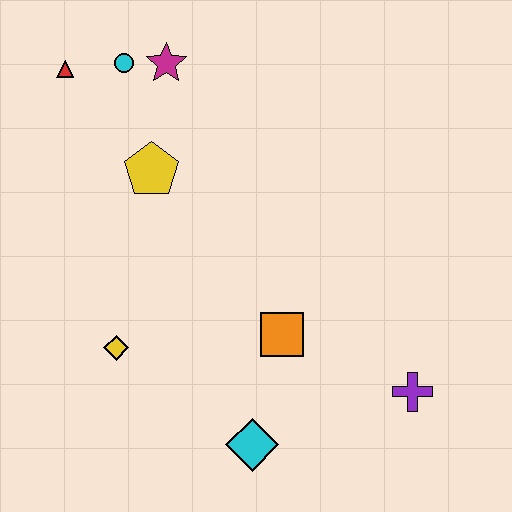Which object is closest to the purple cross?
The orange square is closest to the purple cross.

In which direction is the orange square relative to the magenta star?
The orange square is below the magenta star.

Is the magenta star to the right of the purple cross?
No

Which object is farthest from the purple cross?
The red triangle is farthest from the purple cross.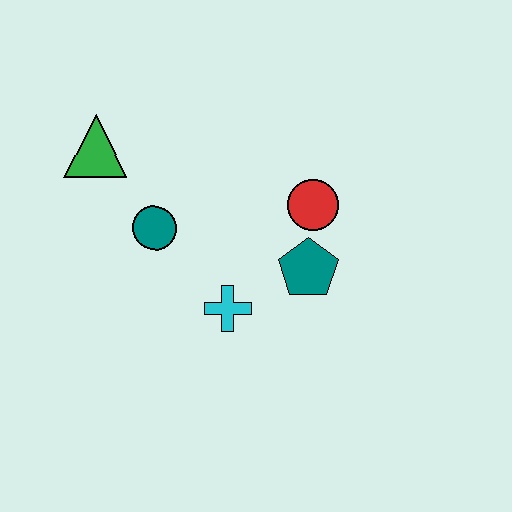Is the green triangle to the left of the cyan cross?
Yes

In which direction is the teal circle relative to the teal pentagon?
The teal circle is to the left of the teal pentagon.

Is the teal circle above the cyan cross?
Yes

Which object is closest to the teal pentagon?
The red circle is closest to the teal pentagon.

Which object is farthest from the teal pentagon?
The green triangle is farthest from the teal pentagon.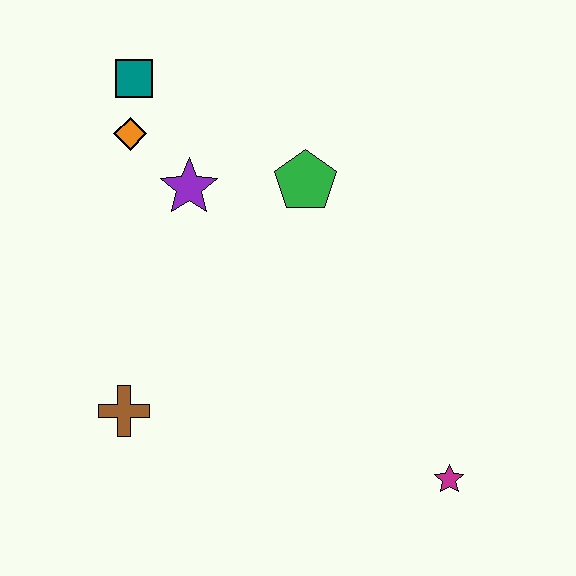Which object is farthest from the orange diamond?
The magenta star is farthest from the orange diamond.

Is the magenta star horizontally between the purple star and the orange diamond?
No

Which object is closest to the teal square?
The orange diamond is closest to the teal square.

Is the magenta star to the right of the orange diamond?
Yes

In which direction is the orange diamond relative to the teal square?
The orange diamond is below the teal square.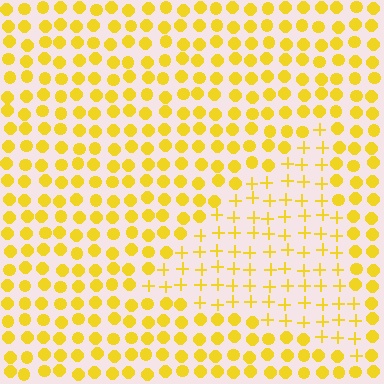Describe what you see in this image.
The image is filled with small yellow elements arranged in a uniform grid. A triangle-shaped region contains plus signs, while the surrounding area contains circles. The boundary is defined purely by the change in element shape.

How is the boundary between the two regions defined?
The boundary is defined by a change in element shape: plus signs inside vs. circles outside. All elements share the same color and spacing.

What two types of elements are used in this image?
The image uses plus signs inside the triangle region and circles outside it.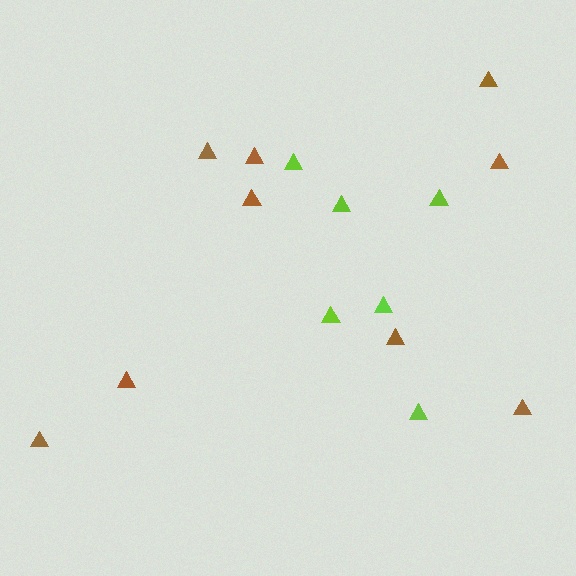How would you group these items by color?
There are 2 groups: one group of brown triangles (9) and one group of lime triangles (6).